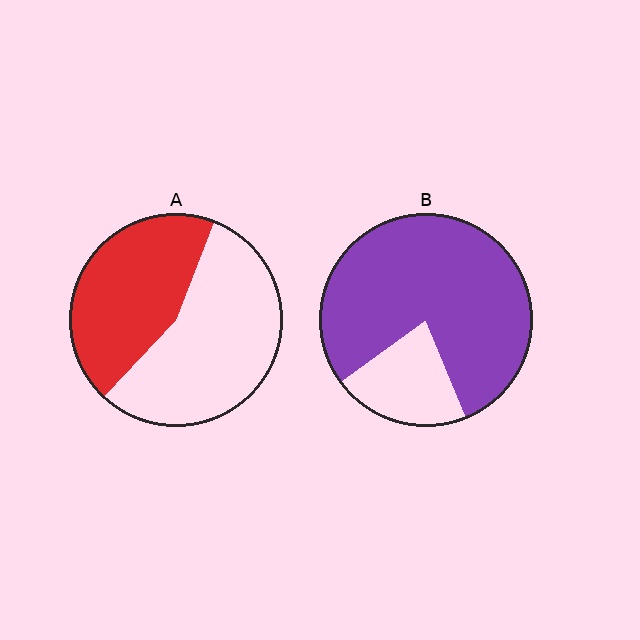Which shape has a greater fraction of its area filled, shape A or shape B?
Shape B.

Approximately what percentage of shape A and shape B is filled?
A is approximately 45% and B is approximately 80%.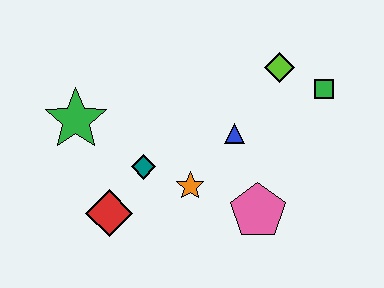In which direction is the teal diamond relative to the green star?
The teal diamond is to the right of the green star.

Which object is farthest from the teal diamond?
The green square is farthest from the teal diamond.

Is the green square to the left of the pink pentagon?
No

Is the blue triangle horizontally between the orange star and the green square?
Yes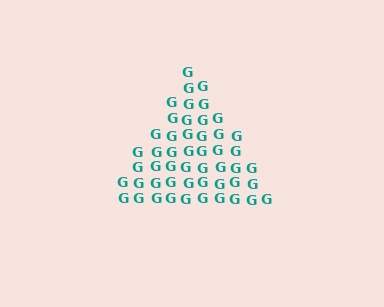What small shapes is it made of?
It is made of small letter G's.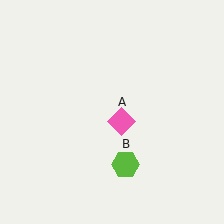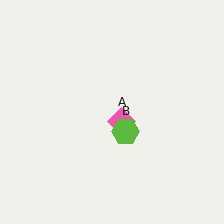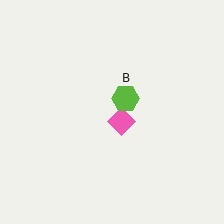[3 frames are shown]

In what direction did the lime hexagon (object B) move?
The lime hexagon (object B) moved up.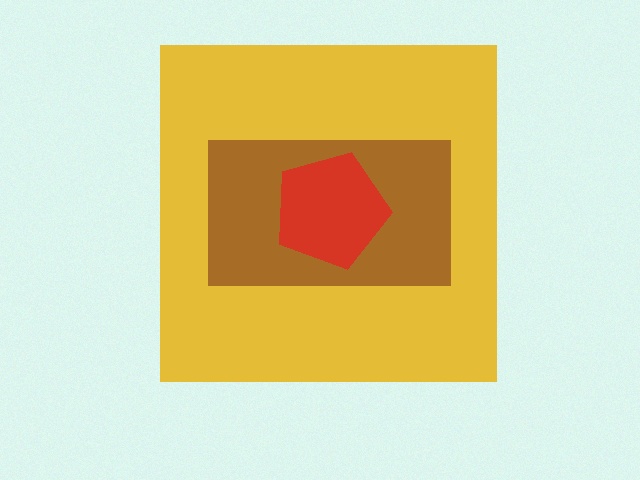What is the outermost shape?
The yellow square.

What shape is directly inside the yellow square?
The brown rectangle.